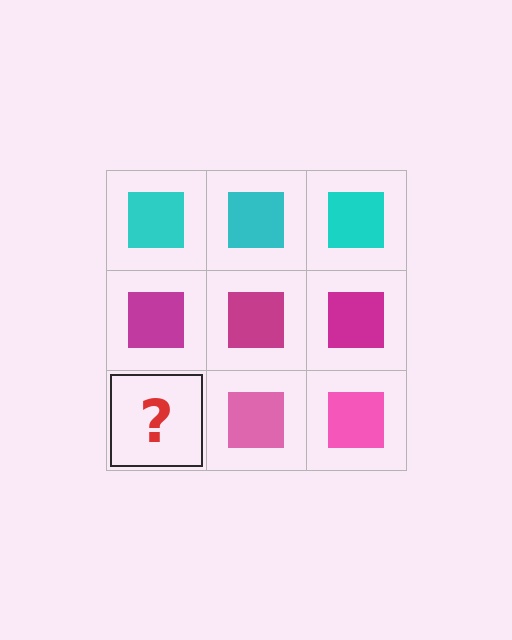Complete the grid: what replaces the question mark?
The question mark should be replaced with a pink square.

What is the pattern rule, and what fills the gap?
The rule is that each row has a consistent color. The gap should be filled with a pink square.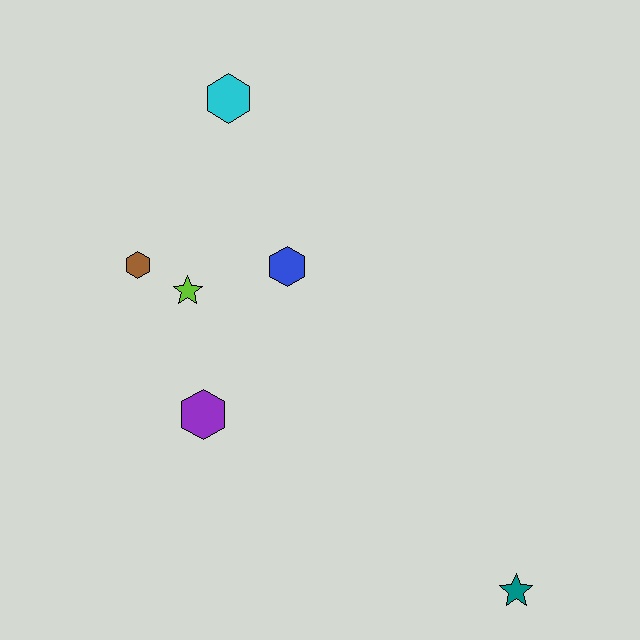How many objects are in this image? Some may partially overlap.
There are 6 objects.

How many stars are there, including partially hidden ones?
There are 2 stars.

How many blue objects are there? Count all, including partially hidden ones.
There is 1 blue object.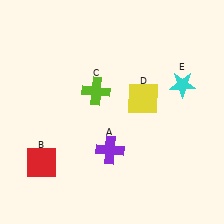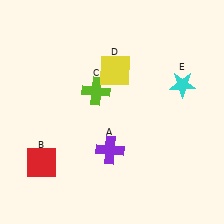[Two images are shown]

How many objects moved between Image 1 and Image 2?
1 object moved between the two images.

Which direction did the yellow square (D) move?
The yellow square (D) moved up.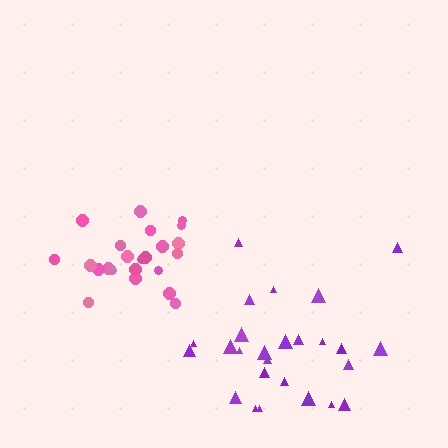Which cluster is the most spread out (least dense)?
Purple.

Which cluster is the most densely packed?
Pink.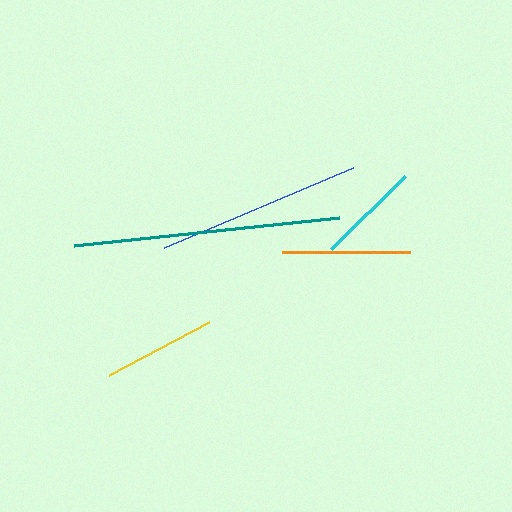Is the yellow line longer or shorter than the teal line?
The teal line is longer than the yellow line.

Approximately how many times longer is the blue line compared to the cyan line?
The blue line is approximately 2.0 times the length of the cyan line.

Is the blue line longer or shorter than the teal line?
The teal line is longer than the blue line.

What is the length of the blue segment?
The blue segment is approximately 206 pixels long.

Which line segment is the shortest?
The cyan line is the shortest at approximately 104 pixels.